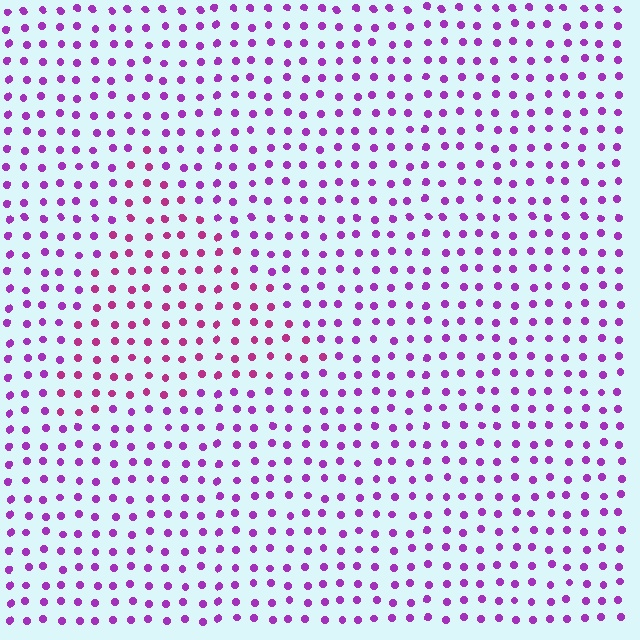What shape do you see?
I see a triangle.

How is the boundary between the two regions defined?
The boundary is defined purely by a slight shift in hue (about 31 degrees). Spacing, size, and orientation are identical on both sides.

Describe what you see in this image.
The image is filled with small purple elements in a uniform arrangement. A triangle-shaped region is visible where the elements are tinted to a slightly different hue, forming a subtle color boundary.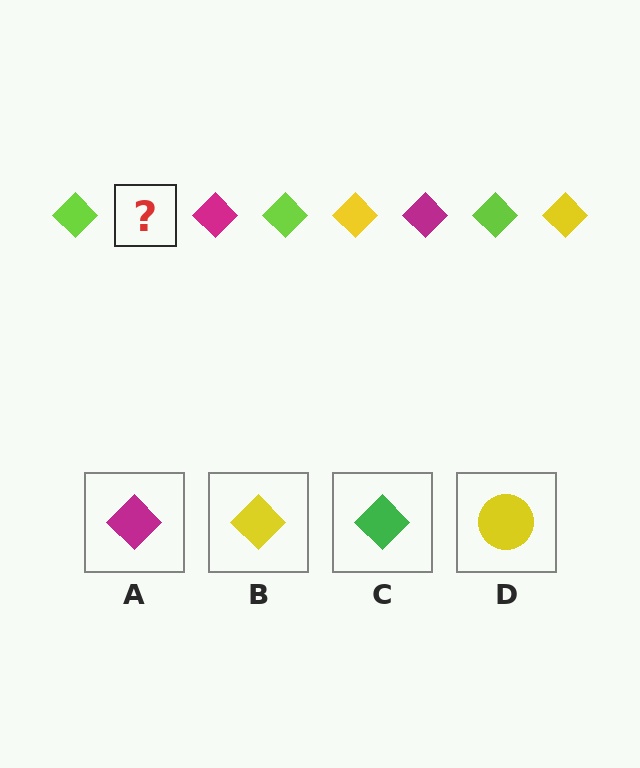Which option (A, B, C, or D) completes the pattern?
B.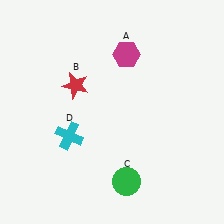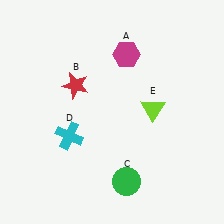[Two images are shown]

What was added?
A lime triangle (E) was added in Image 2.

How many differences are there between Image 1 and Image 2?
There is 1 difference between the two images.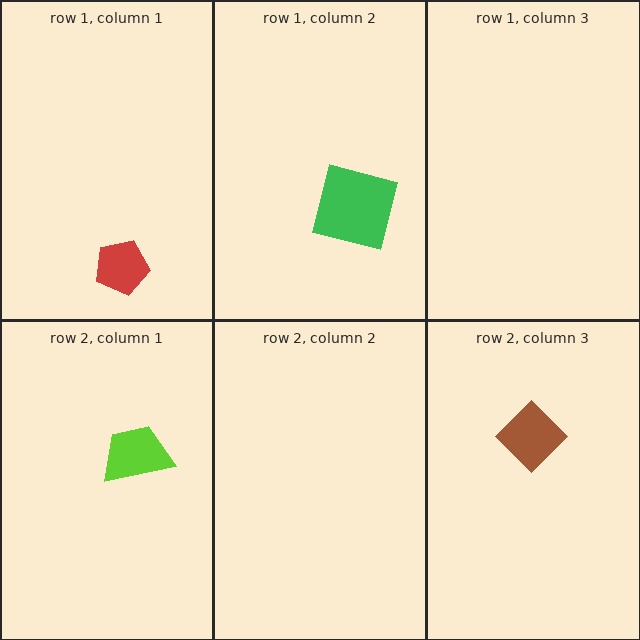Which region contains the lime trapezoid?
The row 2, column 1 region.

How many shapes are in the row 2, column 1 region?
1.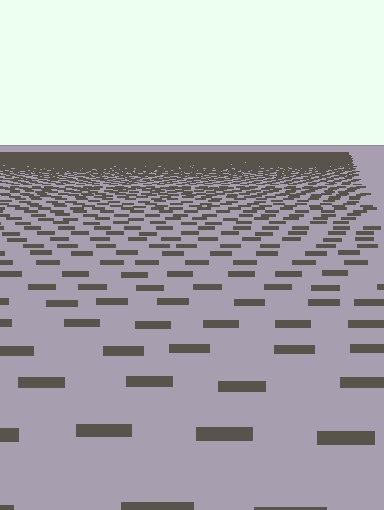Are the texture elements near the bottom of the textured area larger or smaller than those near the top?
Larger. Near the bottom, elements are closer to the viewer and appear at a bigger on-screen size.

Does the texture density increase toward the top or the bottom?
Density increases toward the top.